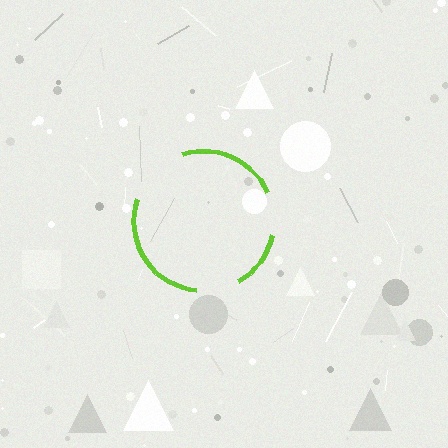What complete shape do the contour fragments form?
The contour fragments form a circle.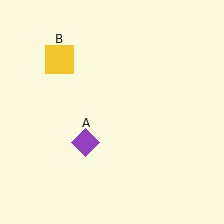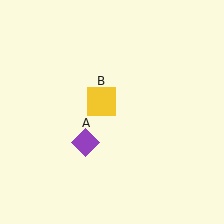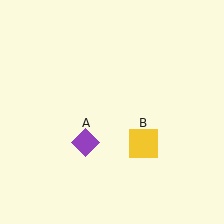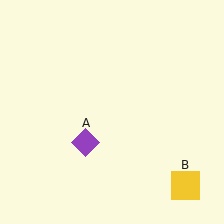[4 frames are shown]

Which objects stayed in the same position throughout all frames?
Purple diamond (object A) remained stationary.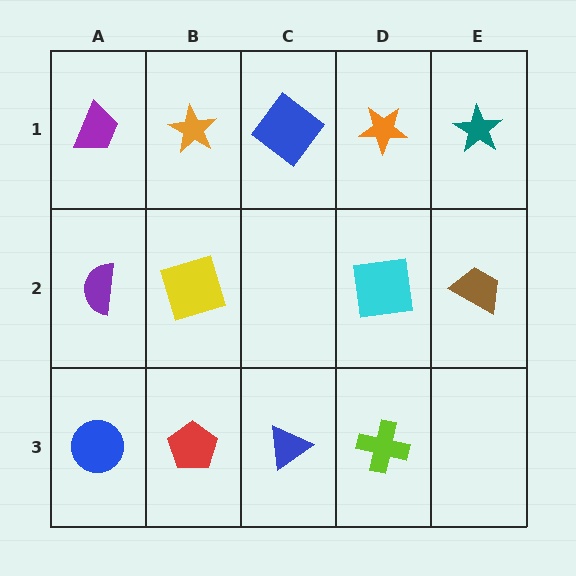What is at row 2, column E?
A brown trapezoid.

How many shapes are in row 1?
5 shapes.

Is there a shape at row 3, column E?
No, that cell is empty.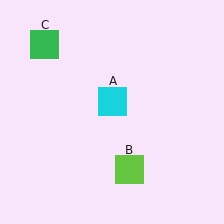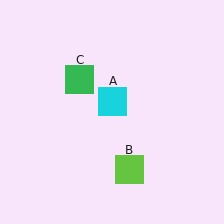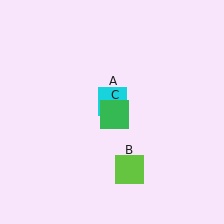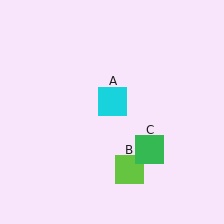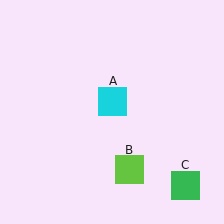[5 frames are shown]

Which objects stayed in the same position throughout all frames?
Cyan square (object A) and lime square (object B) remained stationary.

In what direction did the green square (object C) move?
The green square (object C) moved down and to the right.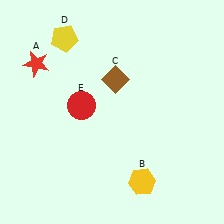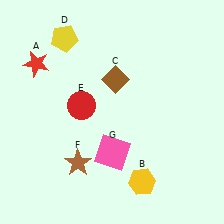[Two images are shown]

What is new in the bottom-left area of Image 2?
A brown star (F) was added in the bottom-left area of Image 2.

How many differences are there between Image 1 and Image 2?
There are 2 differences between the two images.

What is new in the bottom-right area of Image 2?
A pink square (G) was added in the bottom-right area of Image 2.